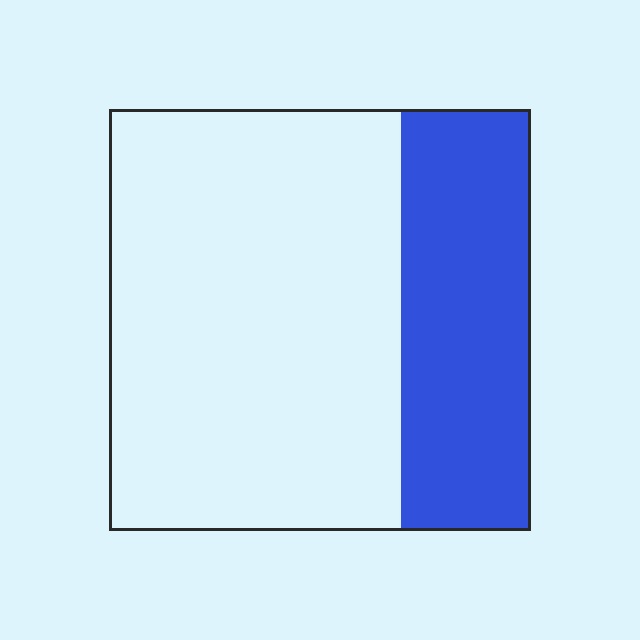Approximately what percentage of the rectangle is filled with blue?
Approximately 30%.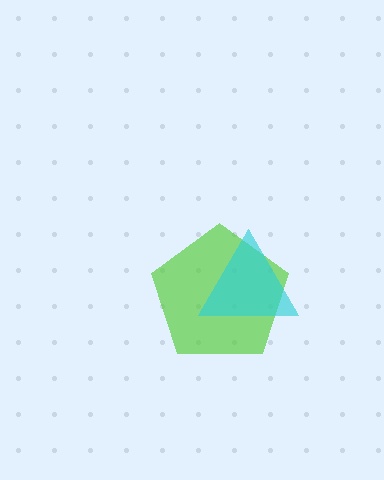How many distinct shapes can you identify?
There are 2 distinct shapes: a lime pentagon, a cyan triangle.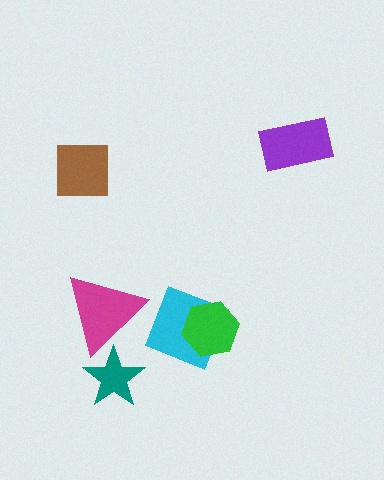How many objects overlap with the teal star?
1 object overlaps with the teal star.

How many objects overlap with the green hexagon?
1 object overlaps with the green hexagon.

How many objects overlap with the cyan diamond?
1 object overlaps with the cyan diamond.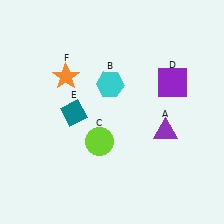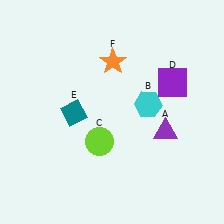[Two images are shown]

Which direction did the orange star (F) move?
The orange star (F) moved right.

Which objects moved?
The objects that moved are: the cyan hexagon (B), the orange star (F).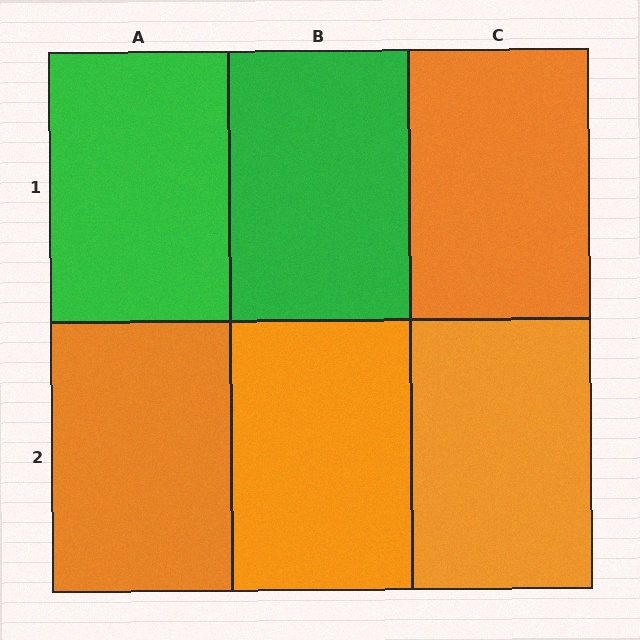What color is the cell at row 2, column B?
Orange.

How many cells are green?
2 cells are green.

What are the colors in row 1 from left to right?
Green, green, orange.